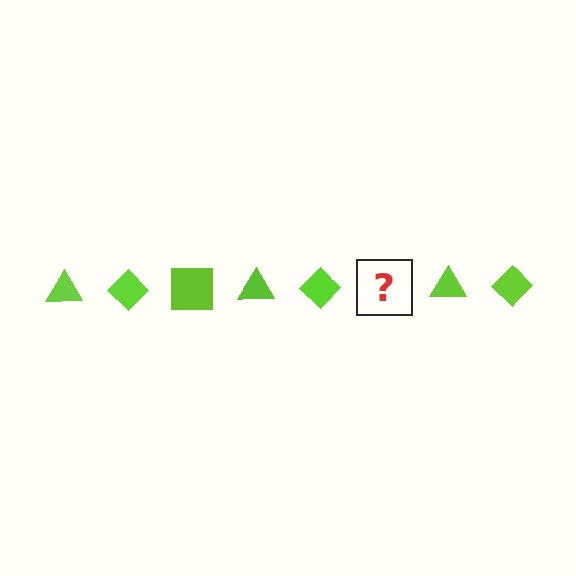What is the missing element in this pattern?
The missing element is a lime square.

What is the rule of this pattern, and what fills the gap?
The rule is that the pattern cycles through triangle, diamond, square shapes in lime. The gap should be filled with a lime square.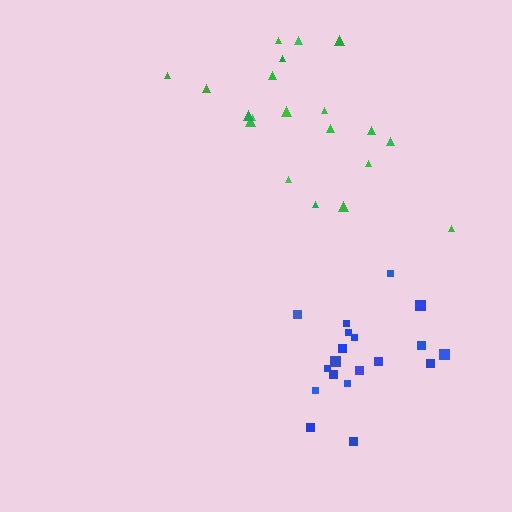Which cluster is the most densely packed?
Blue.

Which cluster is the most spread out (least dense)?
Green.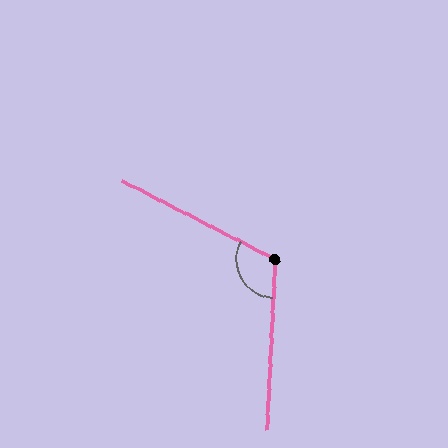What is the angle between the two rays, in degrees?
Approximately 114 degrees.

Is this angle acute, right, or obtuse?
It is obtuse.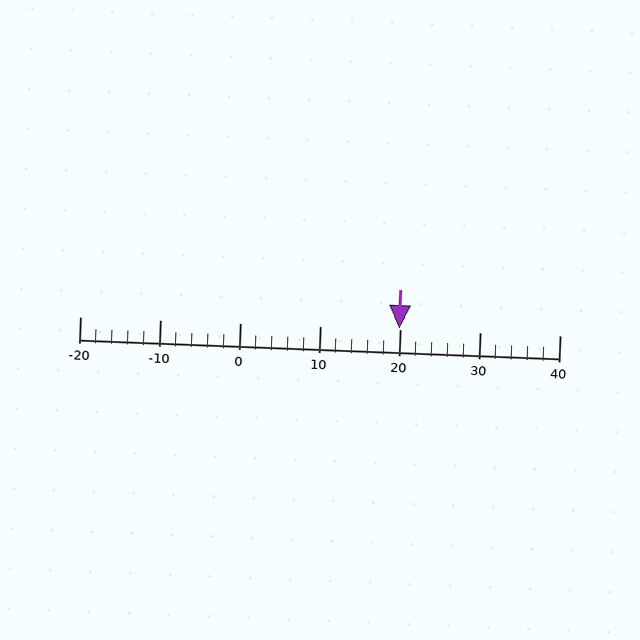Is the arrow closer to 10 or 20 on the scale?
The arrow is closer to 20.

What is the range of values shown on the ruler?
The ruler shows values from -20 to 40.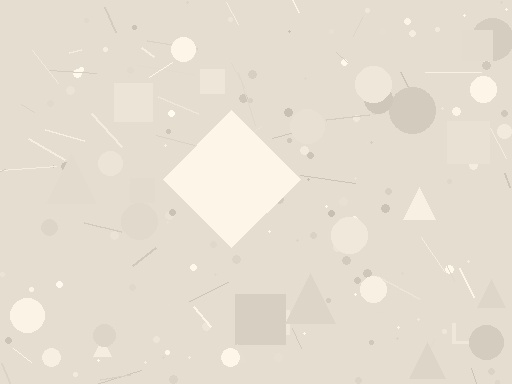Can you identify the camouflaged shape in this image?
The camouflaged shape is a diamond.